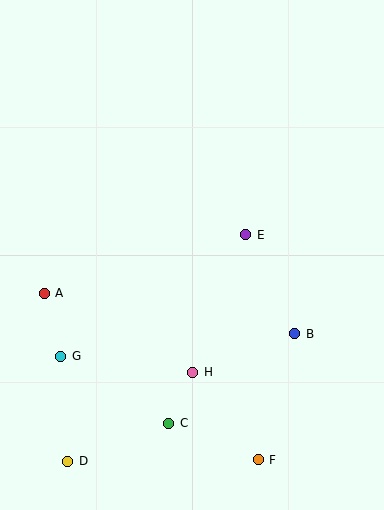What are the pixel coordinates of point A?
Point A is at (44, 293).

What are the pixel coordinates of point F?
Point F is at (258, 460).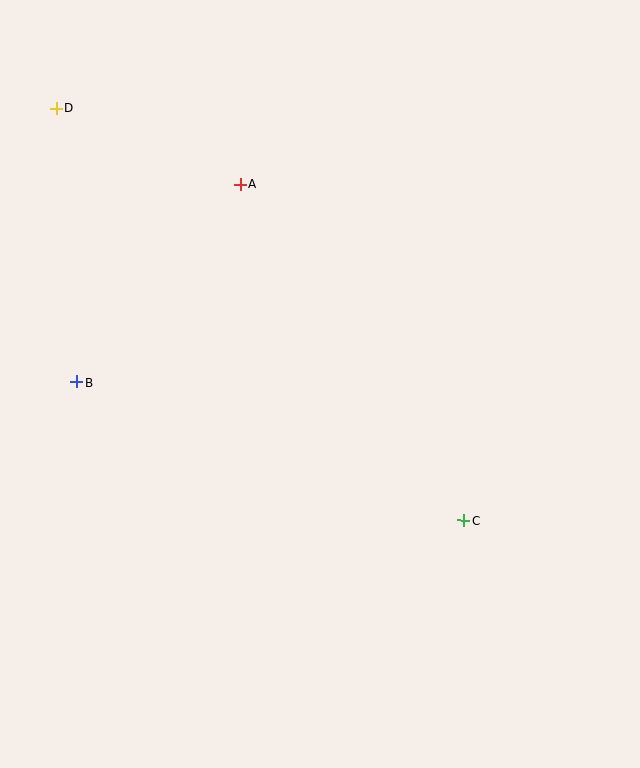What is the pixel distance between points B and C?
The distance between B and C is 410 pixels.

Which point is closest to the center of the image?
Point C at (463, 520) is closest to the center.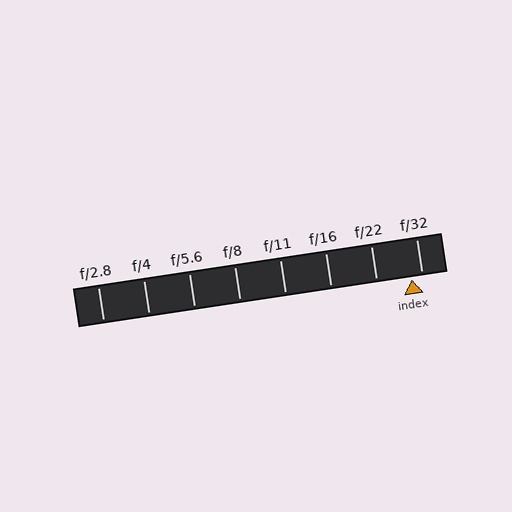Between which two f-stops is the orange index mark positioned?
The index mark is between f/22 and f/32.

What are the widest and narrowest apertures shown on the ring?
The widest aperture shown is f/2.8 and the narrowest is f/32.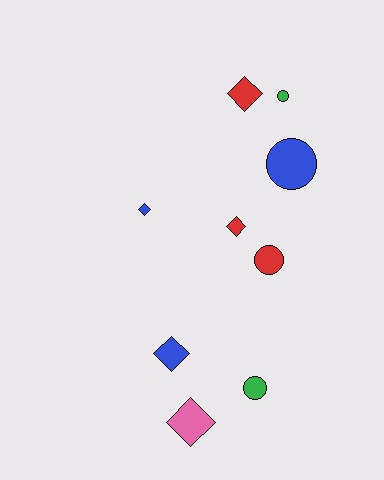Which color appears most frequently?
Blue, with 3 objects.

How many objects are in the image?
There are 9 objects.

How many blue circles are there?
There is 1 blue circle.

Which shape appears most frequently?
Diamond, with 5 objects.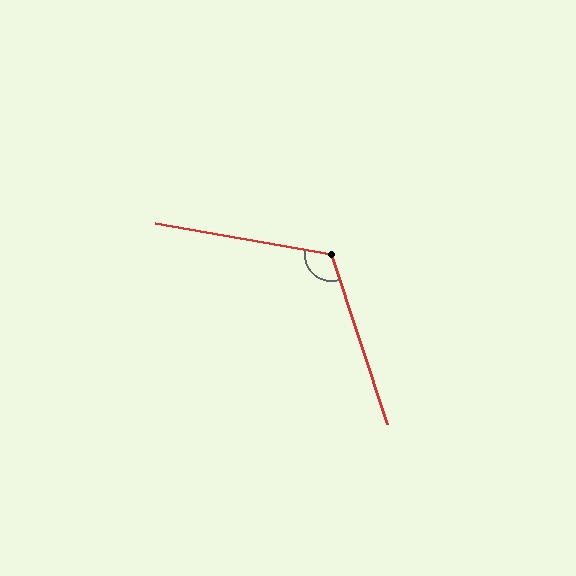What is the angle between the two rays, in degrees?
Approximately 118 degrees.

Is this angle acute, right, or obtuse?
It is obtuse.